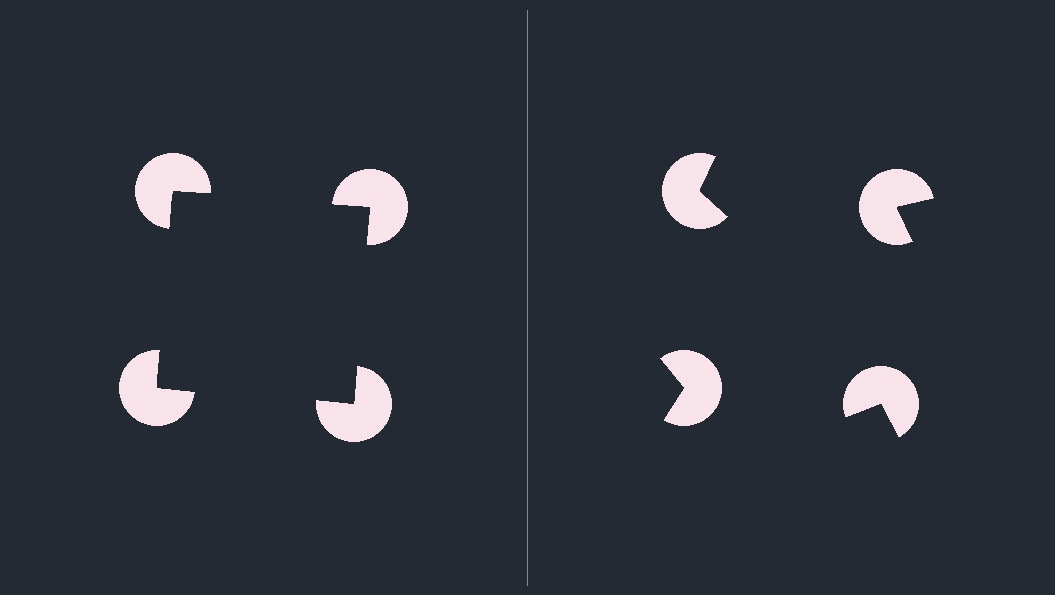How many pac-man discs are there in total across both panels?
8 — 4 on each side.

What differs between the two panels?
The pac-man discs are positioned identically on both sides; only the wedge orientations differ. On the left they align to a square; on the right they are misaligned.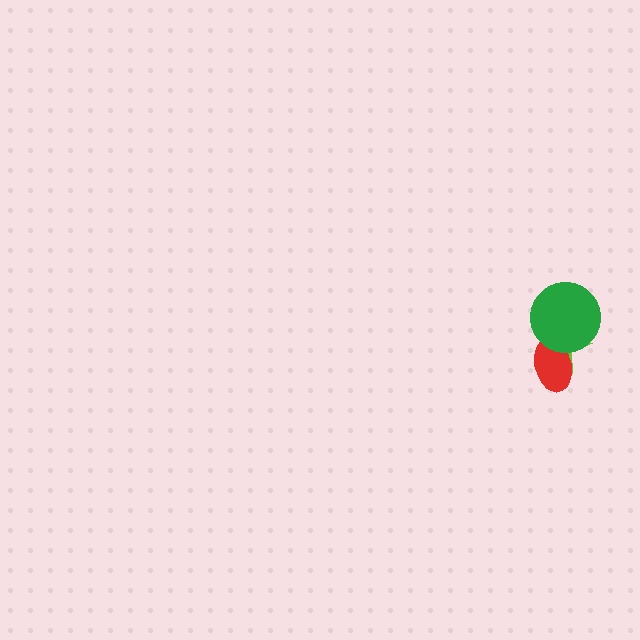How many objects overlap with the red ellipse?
2 objects overlap with the red ellipse.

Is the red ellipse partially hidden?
Yes, it is partially covered by another shape.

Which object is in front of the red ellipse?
The green circle is in front of the red ellipse.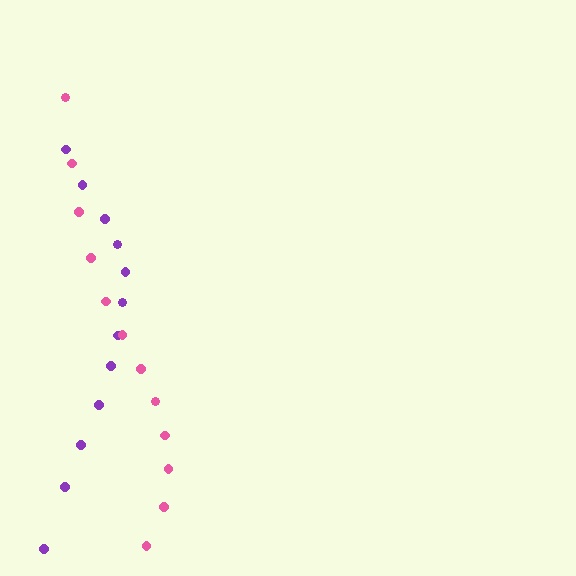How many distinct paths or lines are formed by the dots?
There are 2 distinct paths.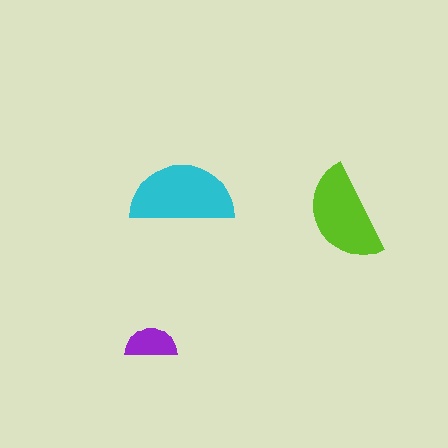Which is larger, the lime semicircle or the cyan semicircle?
The cyan one.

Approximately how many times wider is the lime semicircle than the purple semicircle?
About 2 times wider.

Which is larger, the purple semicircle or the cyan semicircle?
The cyan one.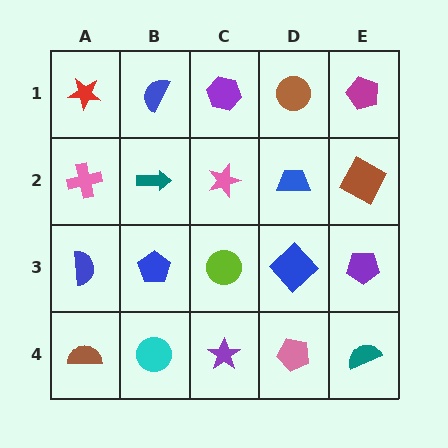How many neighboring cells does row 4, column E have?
2.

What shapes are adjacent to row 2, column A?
A red star (row 1, column A), a blue semicircle (row 3, column A), a teal arrow (row 2, column B).